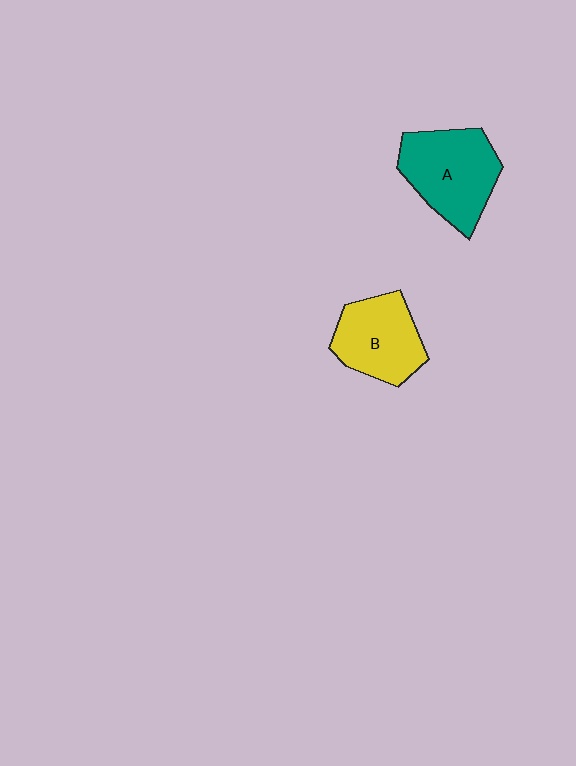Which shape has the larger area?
Shape A (teal).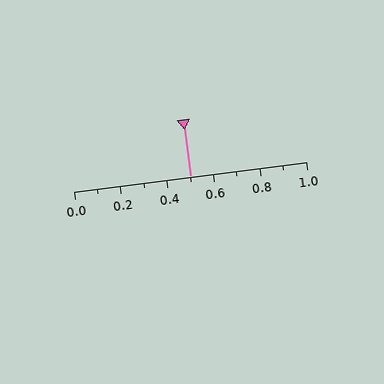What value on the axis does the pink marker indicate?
The marker indicates approximately 0.5.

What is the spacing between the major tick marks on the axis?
The major ticks are spaced 0.2 apart.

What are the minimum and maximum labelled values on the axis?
The axis runs from 0.0 to 1.0.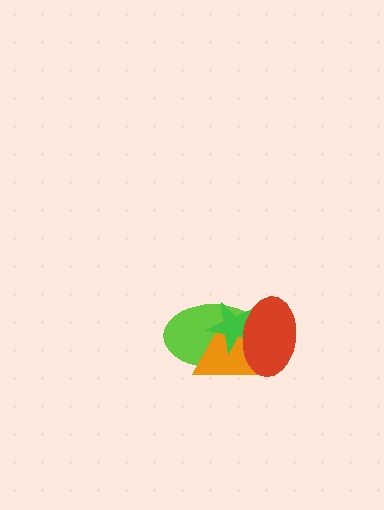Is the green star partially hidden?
Yes, it is partially covered by another shape.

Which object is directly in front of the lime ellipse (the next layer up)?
The orange triangle is directly in front of the lime ellipse.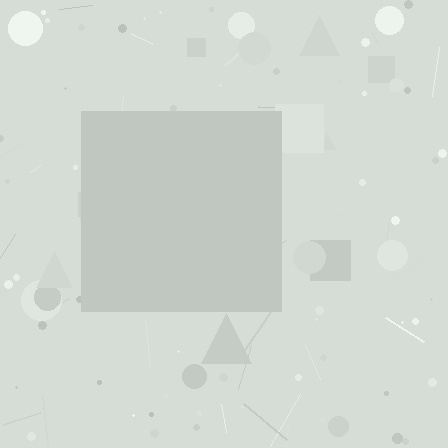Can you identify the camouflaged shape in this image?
The camouflaged shape is a square.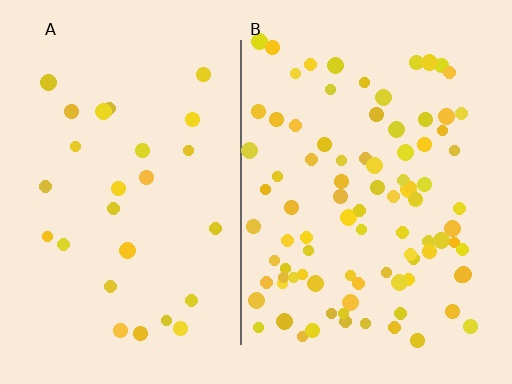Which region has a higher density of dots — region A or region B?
B (the right).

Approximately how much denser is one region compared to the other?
Approximately 3.4× — region B over region A.